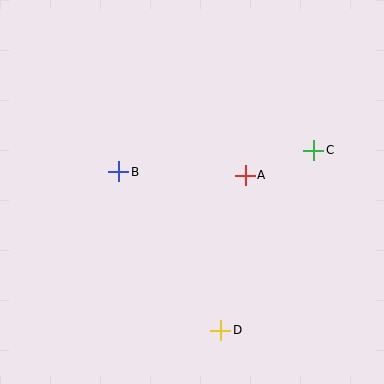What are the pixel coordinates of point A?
Point A is at (245, 175).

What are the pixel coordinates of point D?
Point D is at (221, 330).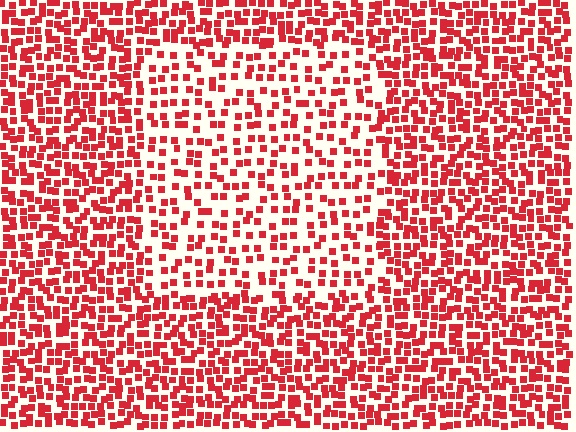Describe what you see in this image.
The image contains small red elements arranged at two different densities. A rectangle-shaped region is visible where the elements are less densely packed than the surrounding area.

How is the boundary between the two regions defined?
The boundary is defined by a change in element density (approximately 1.8x ratio). All elements are the same color, size, and shape.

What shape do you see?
I see a rectangle.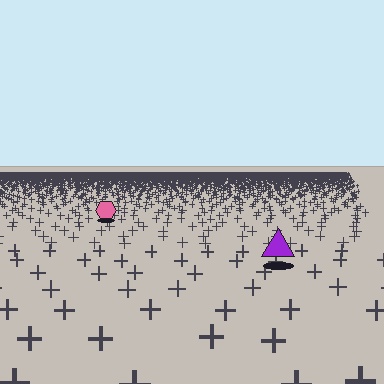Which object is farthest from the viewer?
The pink hexagon is farthest from the viewer. It appears smaller and the ground texture around it is denser.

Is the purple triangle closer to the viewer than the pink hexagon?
Yes. The purple triangle is closer — you can tell from the texture gradient: the ground texture is coarser near it.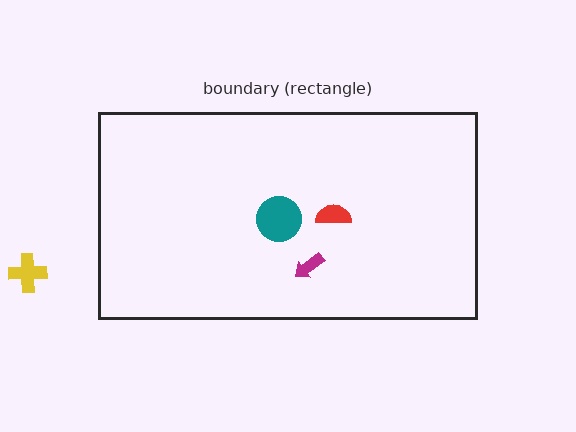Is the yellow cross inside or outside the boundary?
Outside.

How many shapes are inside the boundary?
3 inside, 1 outside.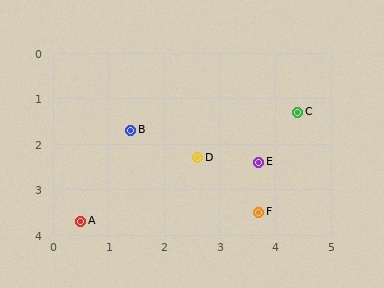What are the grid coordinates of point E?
Point E is at approximately (3.7, 2.4).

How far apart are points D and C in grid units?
Points D and C are about 2.1 grid units apart.